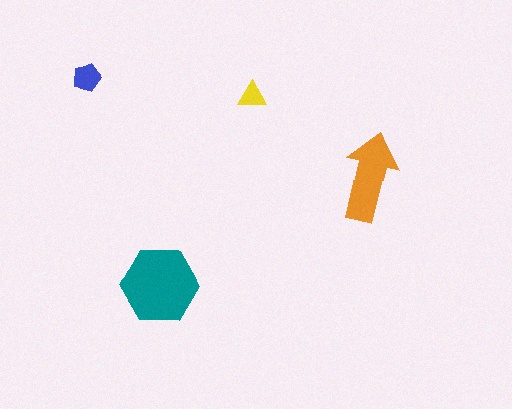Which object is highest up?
The blue pentagon is topmost.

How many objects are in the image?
There are 4 objects in the image.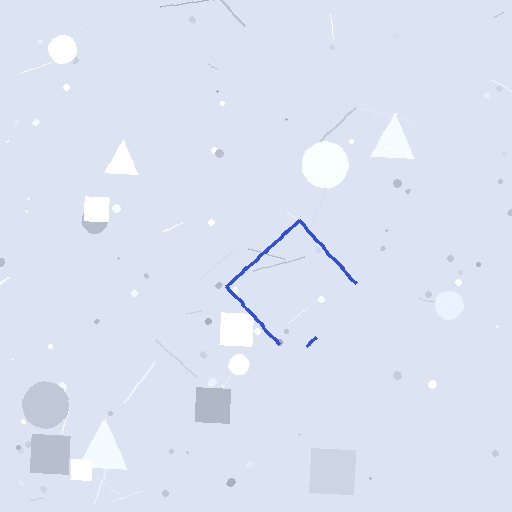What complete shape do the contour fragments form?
The contour fragments form a diamond.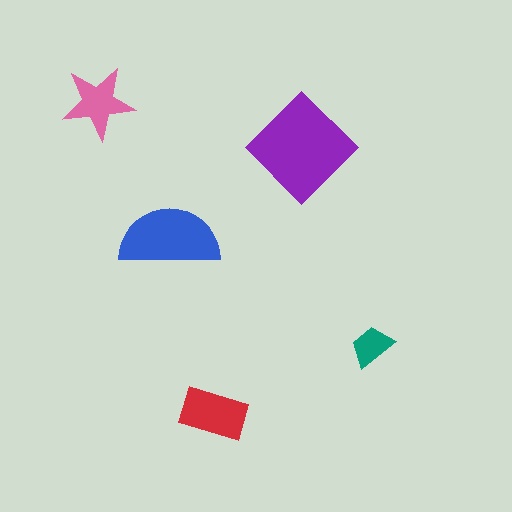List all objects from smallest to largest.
The teal trapezoid, the pink star, the red rectangle, the blue semicircle, the purple diamond.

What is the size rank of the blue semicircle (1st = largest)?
2nd.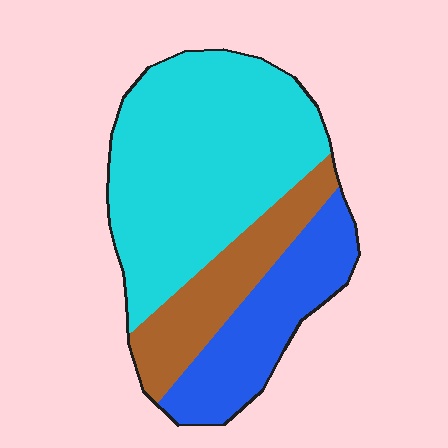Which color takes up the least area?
Brown, at roughly 20%.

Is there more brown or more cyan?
Cyan.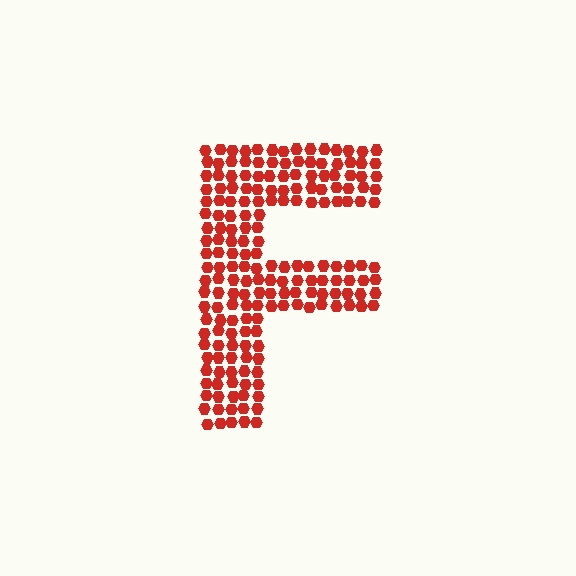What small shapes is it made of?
It is made of small hexagons.